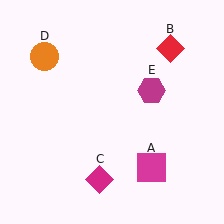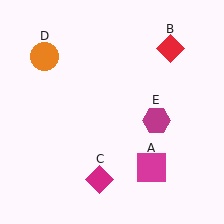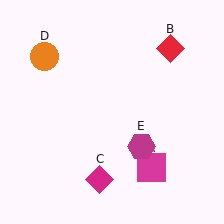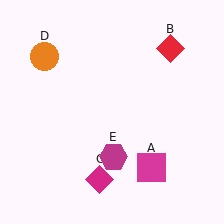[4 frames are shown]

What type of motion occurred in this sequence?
The magenta hexagon (object E) rotated clockwise around the center of the scene.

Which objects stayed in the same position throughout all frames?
Magenta square (object A) and red diamond (object B) and magenta diamond (object C) and orange circle (object D) remained stationary.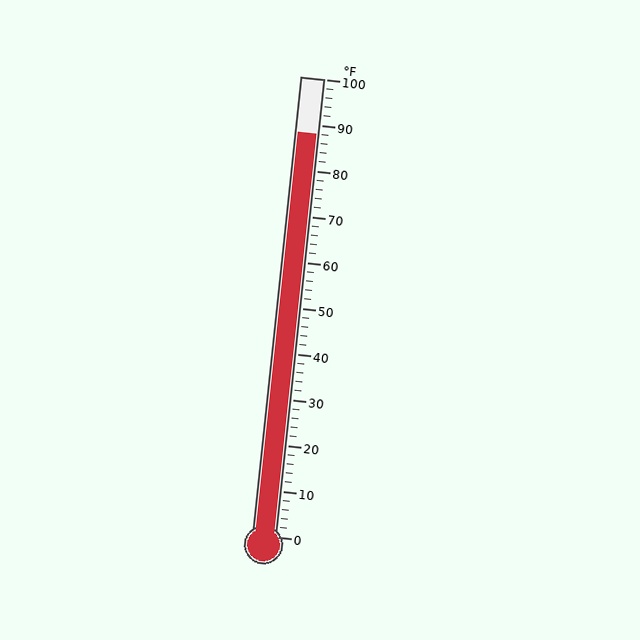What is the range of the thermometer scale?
The thermometer scale ranges from 0°F to 100°F.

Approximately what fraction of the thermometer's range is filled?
The thermometer is filled to approximately 90% of its range.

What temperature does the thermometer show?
The thermometer shows approximately 88°F.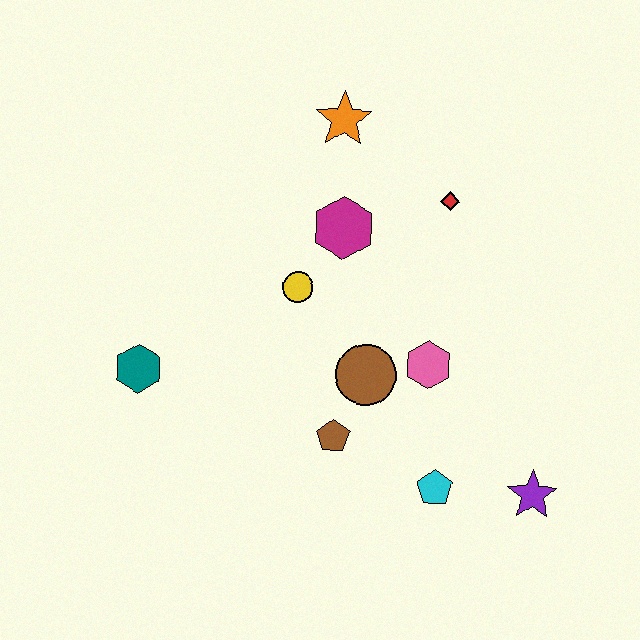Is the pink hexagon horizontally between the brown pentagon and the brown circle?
No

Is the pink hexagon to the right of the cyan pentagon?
No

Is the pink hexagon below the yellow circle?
Yes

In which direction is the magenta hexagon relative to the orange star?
The magenta hexagon is below the orange star.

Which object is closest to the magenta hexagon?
The yellow circle is closest to the magenta hexagon.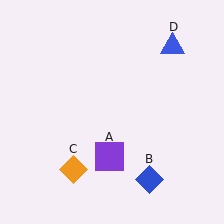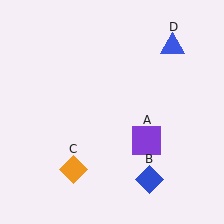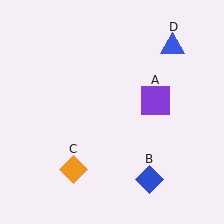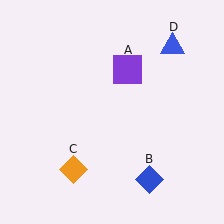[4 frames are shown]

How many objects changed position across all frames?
1 object changed position: purple square (object A).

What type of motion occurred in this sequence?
The purple square (object A) rotated counterclockwise around the center of the scene.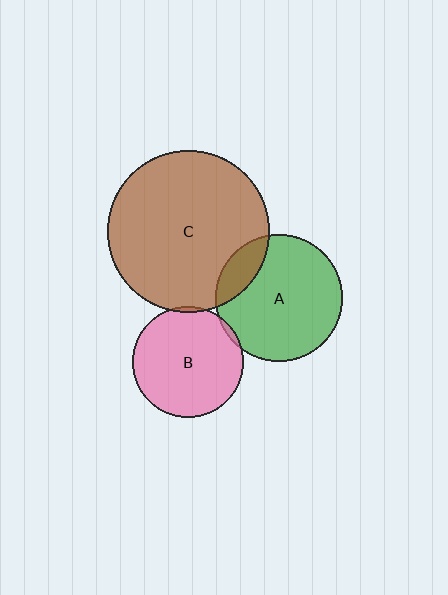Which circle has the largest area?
Circle C (brown).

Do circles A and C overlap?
Yes.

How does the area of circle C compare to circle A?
Approximately 1.6 times.